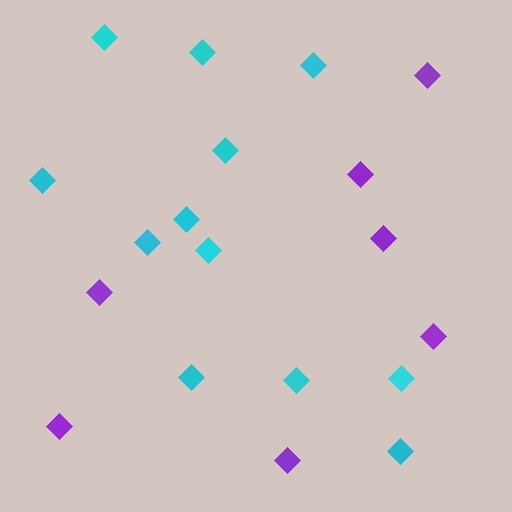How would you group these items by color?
There are 2 groups: one group of purple diamonds (7) and one group of cyan diamonds (12).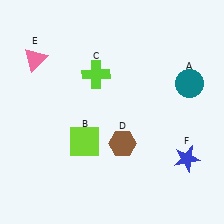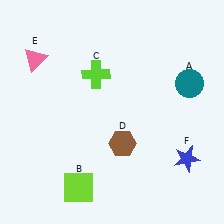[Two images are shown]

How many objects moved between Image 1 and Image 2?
1 object moved between the two images.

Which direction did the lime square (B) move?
The lime square (B) moved down.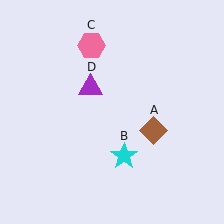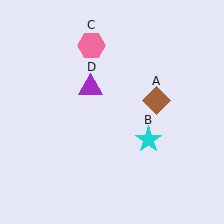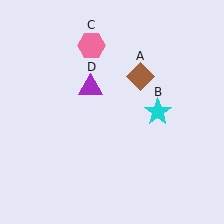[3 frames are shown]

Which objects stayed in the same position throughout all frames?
Pink hexagon (object C) and purple triangle (object D) remained stationary.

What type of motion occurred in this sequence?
The brown diamond (object A), cyan star (object B) rotated counterclockwise around the center of the scene.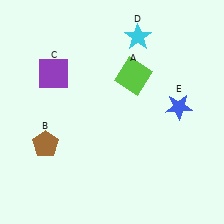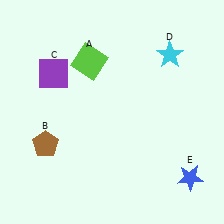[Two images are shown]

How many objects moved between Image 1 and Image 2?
3 objects moved between the two images.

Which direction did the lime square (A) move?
The lime square (A) moved left.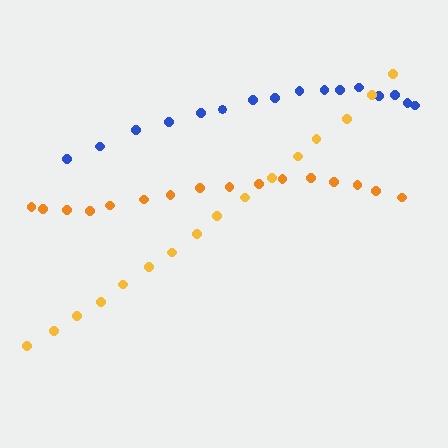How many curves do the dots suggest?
There are 3 distinct paths.